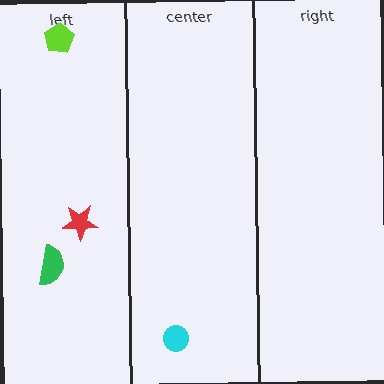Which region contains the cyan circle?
The center region.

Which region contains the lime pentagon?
The left region.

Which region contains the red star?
The left region.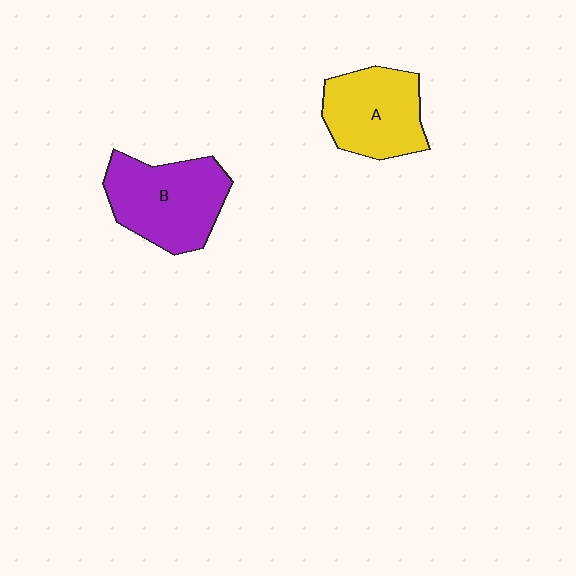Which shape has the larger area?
Shape B (purple).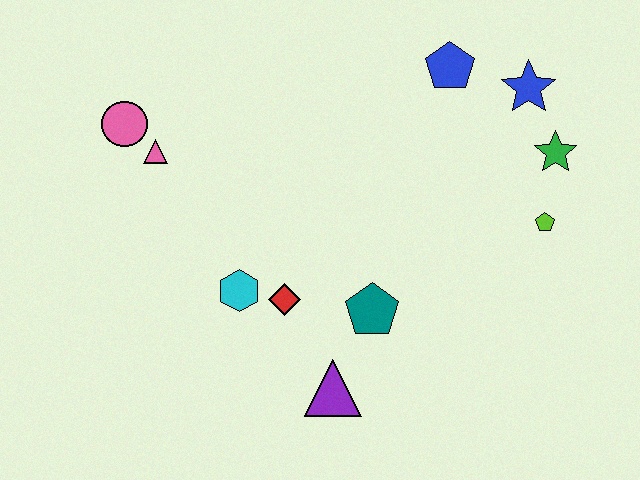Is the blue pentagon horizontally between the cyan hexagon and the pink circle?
No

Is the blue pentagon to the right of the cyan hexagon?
Yes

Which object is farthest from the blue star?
The pink circle is farthest from the blue star.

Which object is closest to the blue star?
The green star is closest to the blue star.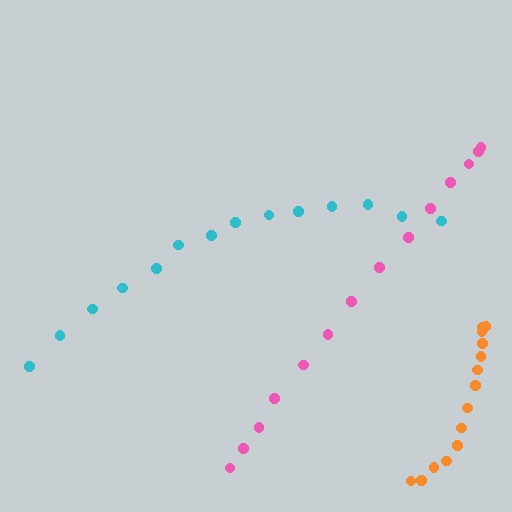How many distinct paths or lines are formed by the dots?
There are 3 distinct paths.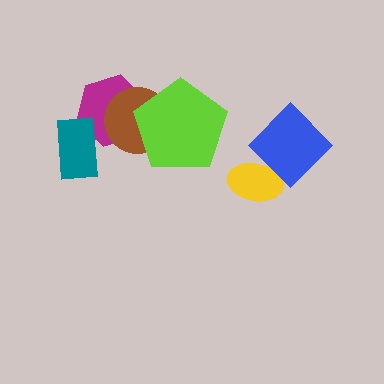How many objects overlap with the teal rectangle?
1 object overlaps with the teal rectangle.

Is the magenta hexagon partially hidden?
Yes, it is partially covered by another shape.